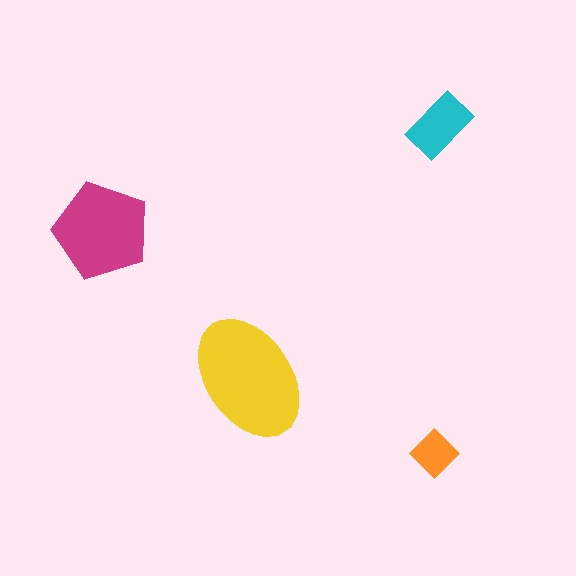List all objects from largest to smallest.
The yellow ellipse, the magenta pentagon, the cyan rectangle, the orange diamond.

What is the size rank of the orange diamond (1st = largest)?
4th.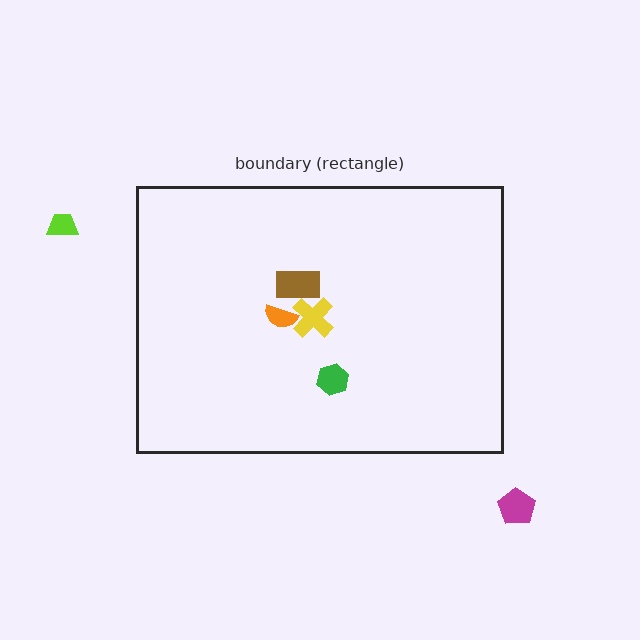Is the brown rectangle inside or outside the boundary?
Inside.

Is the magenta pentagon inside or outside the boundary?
Outside.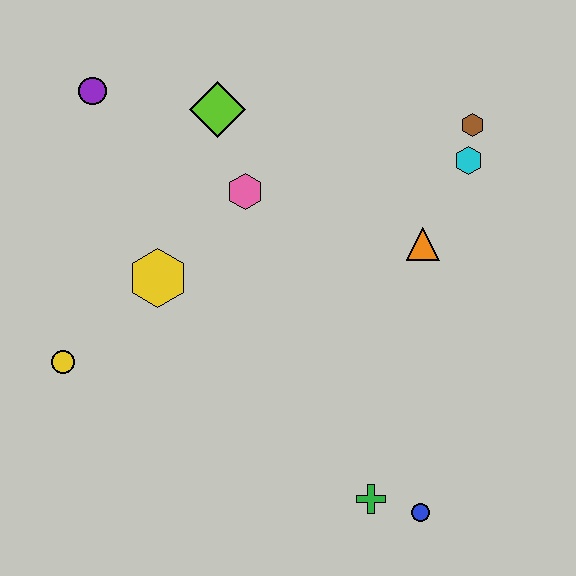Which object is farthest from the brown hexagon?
The yellow circle is farthest from the brown hexagon.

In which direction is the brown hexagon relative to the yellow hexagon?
The brown hexagon is to the right of the yellow hexagon.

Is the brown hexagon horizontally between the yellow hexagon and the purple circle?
No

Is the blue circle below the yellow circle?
Yes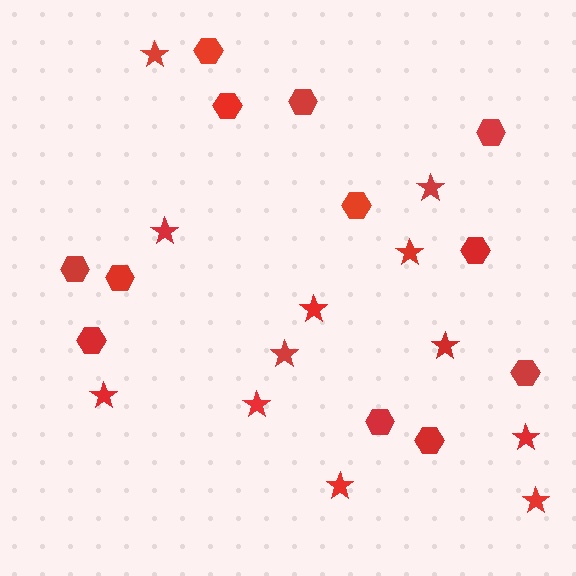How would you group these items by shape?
There are 2 groups: one group of hexagons (12) and one group of stars (12).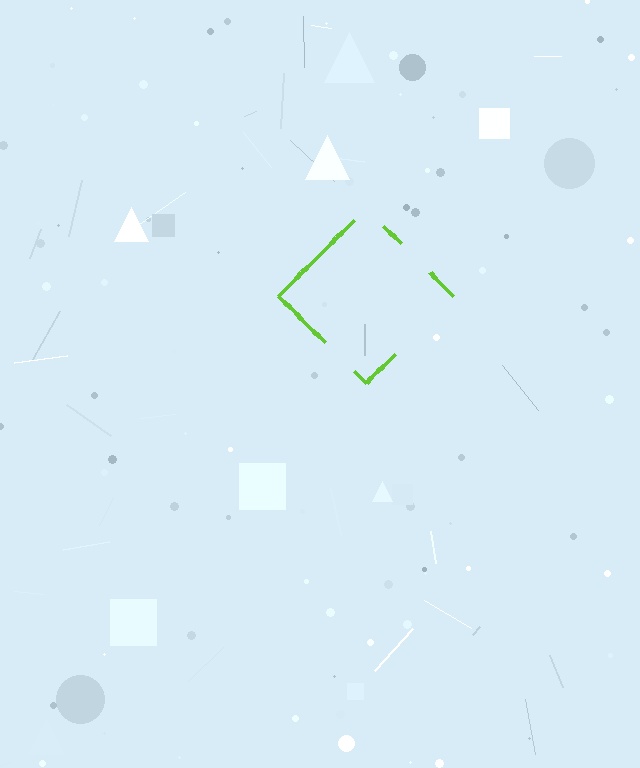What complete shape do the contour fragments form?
The contour fragments form a diamond.